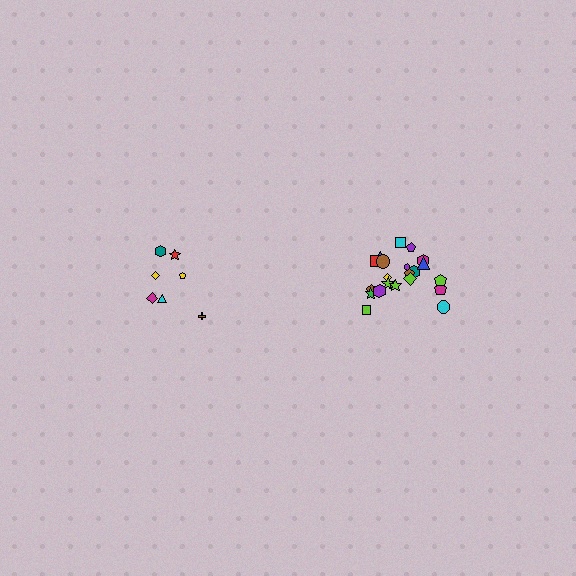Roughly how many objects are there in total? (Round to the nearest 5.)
Roughly 30 objects in total.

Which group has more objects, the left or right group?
The right group.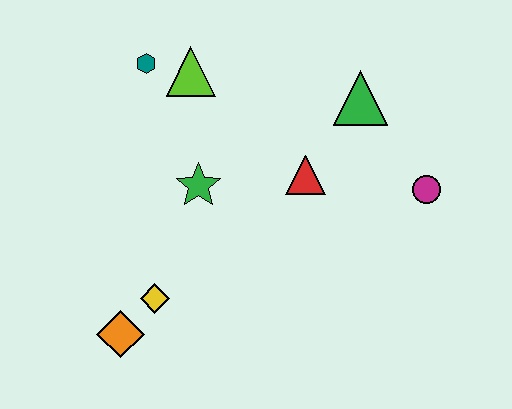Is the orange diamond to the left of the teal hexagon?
Yes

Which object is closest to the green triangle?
The red triangle is closest to the green triangle.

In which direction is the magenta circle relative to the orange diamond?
The magenta circle is to the right of the orange diamond.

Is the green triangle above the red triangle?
Yes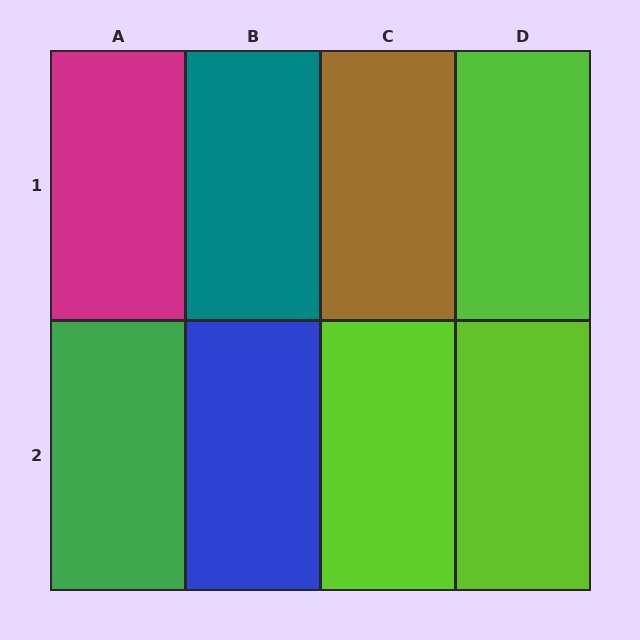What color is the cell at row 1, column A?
Magenta.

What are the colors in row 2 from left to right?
Green, blue, lime, lime.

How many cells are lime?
3 cells are lime.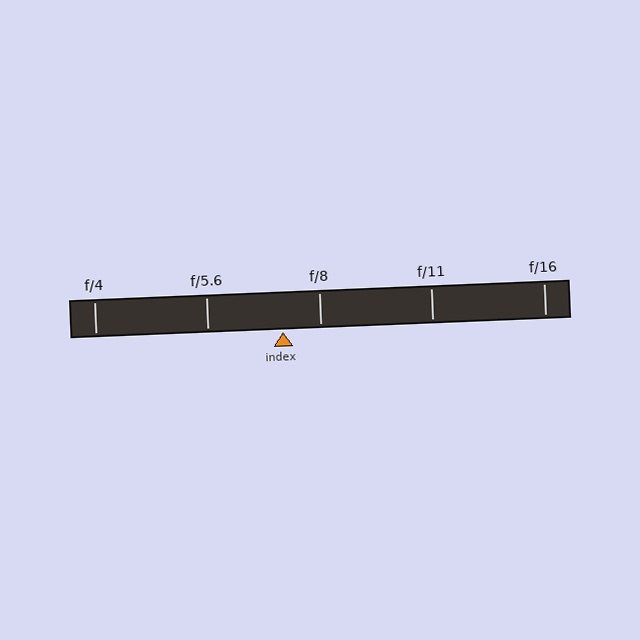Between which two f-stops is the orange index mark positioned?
The index mark is between f/5.6 and f/8.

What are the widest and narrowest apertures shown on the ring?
The widest aperture shown is f/4 and the narrowest is f/16.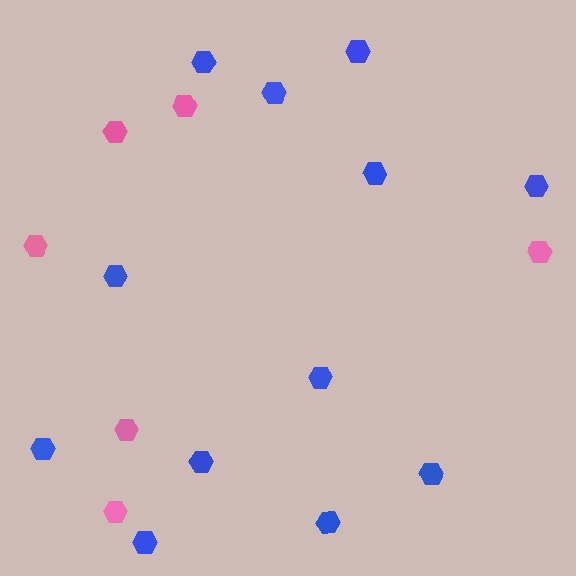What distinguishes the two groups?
There are 2 groups: one group of blue hexagons (12) and one group of pink hexagons (6).